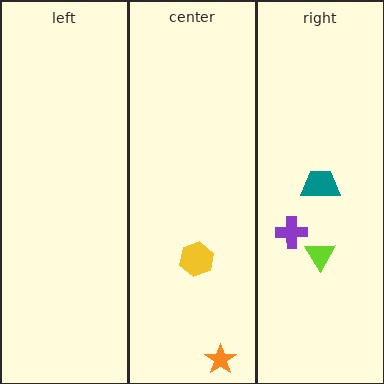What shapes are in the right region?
The lime triangle, the teal trapezoid, the purple cross.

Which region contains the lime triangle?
The right region.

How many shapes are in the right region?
3.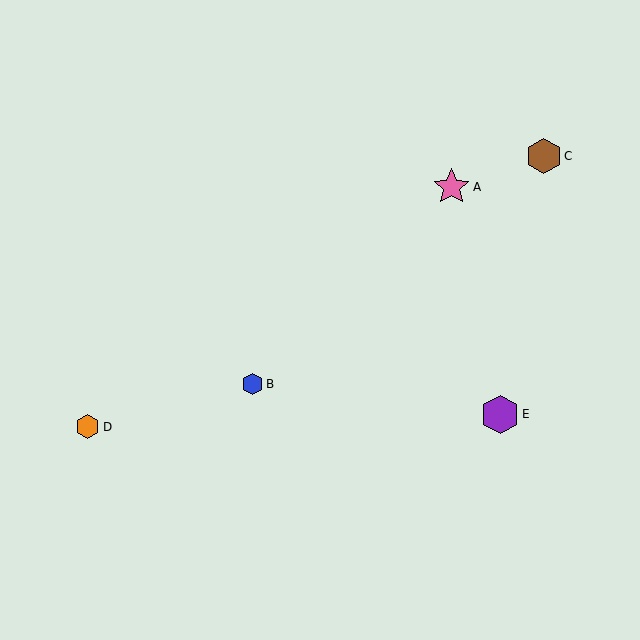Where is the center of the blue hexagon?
The center of the blue hexagon is at (252, 384).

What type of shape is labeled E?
Shape E is a purple hexagon.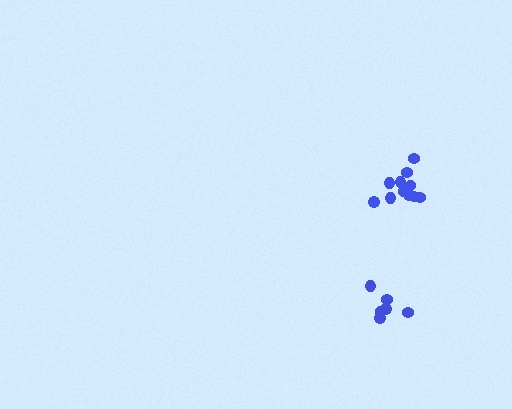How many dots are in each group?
Group 1: 11 dots, Group 2: 6 dots (17 total).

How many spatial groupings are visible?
There are 2 spatial groupings.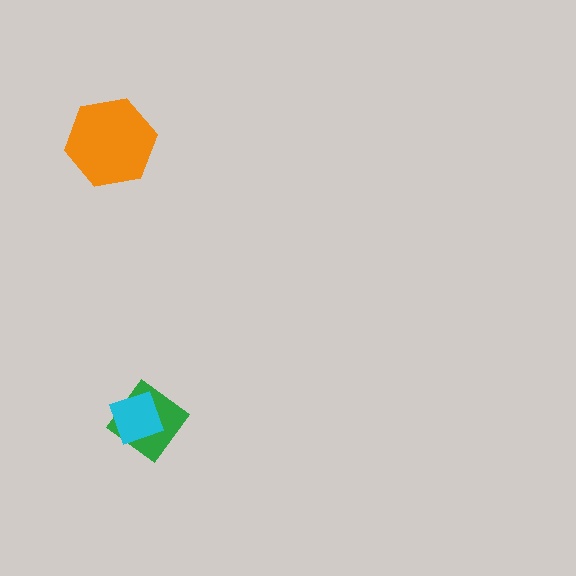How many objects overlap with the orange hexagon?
0 objects overlap with the orange hexagon.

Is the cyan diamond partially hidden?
No, no other shape covers it.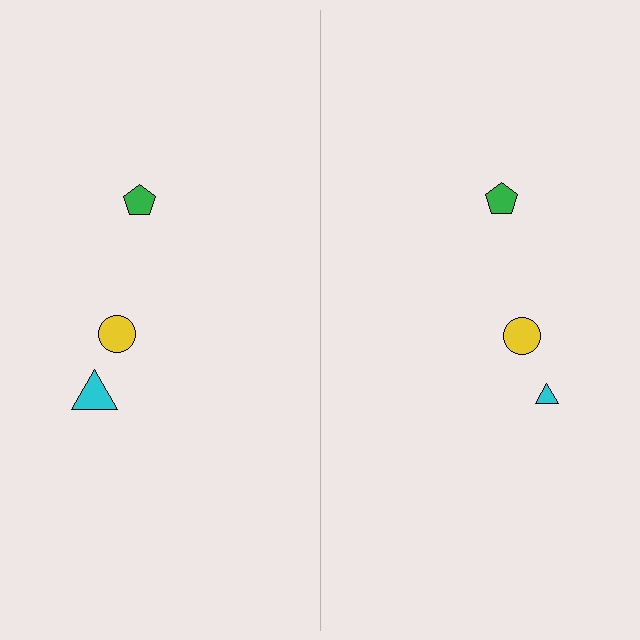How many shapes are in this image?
There are 6 shapes in this image.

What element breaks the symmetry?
The cyan triangle on the right side has a different size than its mirror counterpart.